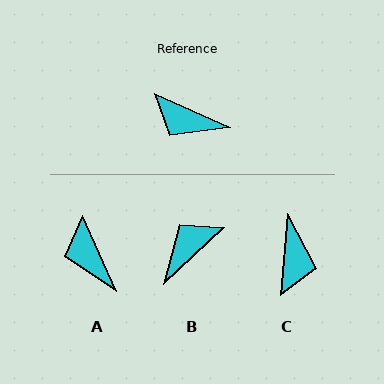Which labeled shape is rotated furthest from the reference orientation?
B, about 113 degrees away.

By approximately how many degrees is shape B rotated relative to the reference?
Approximately 113 degrees clockwise.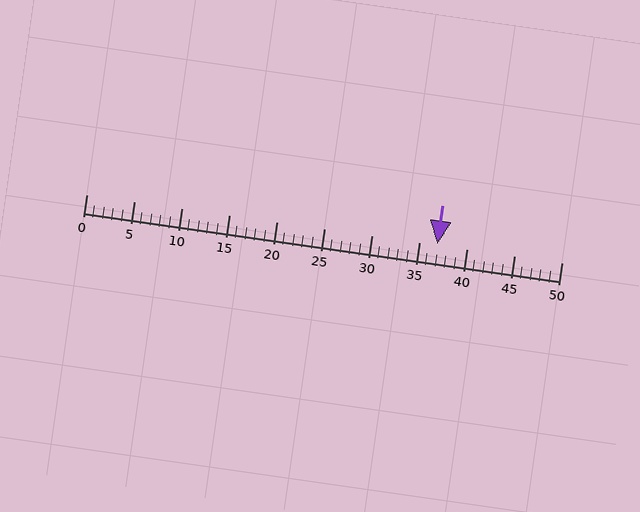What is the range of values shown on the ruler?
The ruler shows values from 0 to 50.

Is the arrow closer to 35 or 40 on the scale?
The arrow is closer to 35.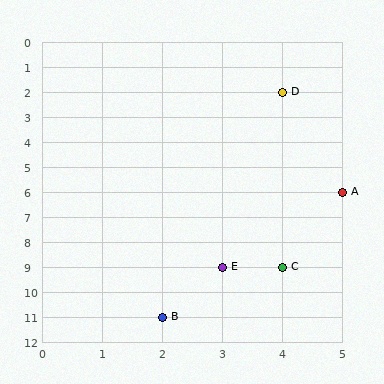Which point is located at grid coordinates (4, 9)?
Point C is at (4, 9).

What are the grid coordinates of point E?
Point E is at grid coordinates (3, 9).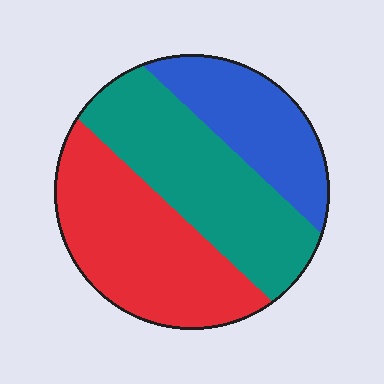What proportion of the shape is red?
Red covers 39% of the shape.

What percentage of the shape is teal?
Teal covers about 40% of the shape.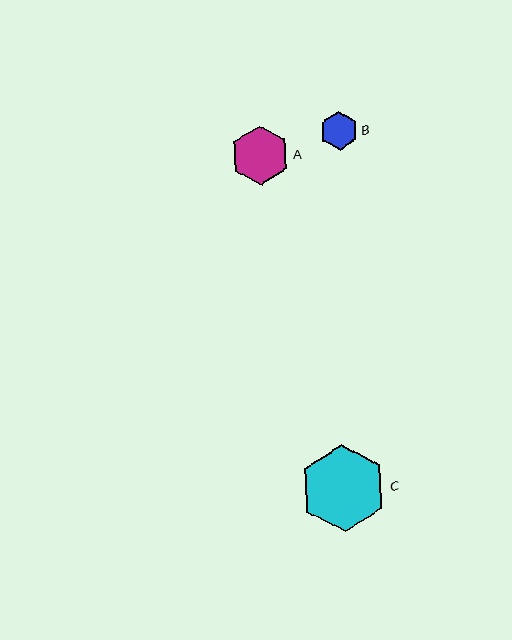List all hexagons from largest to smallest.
From largest to smallest: C, A, B.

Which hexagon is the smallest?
Hexagon B is the smallest with a size of approximately 39 pixels.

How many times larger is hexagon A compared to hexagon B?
Hexagon A is approximately 1.5 times the size of hexagon B.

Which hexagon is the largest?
Hexagon C is the largest with a size of approximately 87 pixels.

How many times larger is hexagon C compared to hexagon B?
Hexagon C is approximately 2.3 times the size of hexagon B.